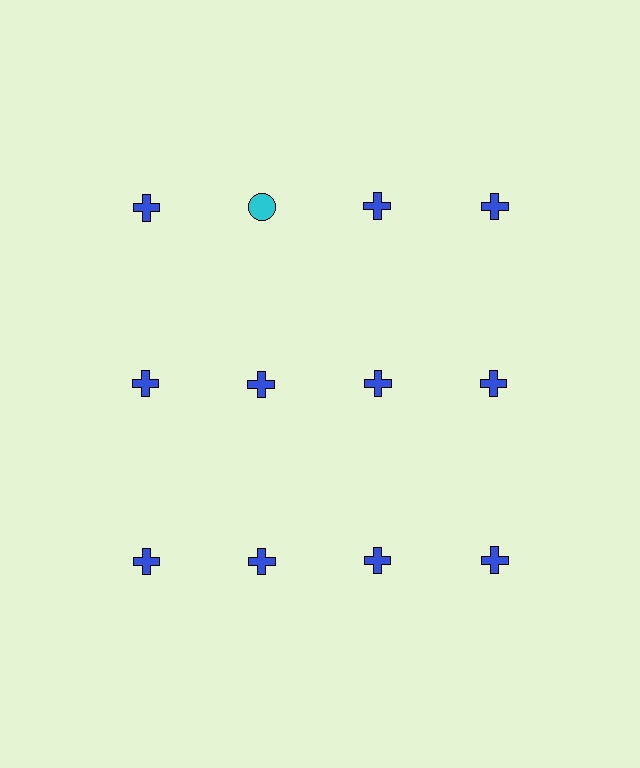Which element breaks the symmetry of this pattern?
The cyan circle in the top row, second from left column breaks the symmetry. All other shapes are blue crosses.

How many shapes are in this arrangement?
There are 12 shapes arranged in a grid pattern.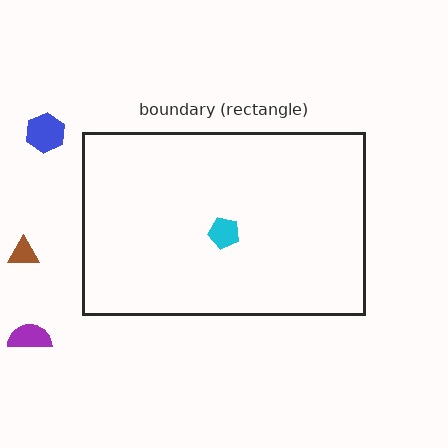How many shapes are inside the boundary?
1 inside, 3 outside.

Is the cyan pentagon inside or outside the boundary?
Inside.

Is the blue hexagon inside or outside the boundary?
Outside.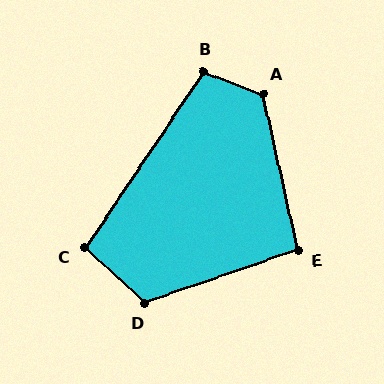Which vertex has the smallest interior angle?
E, at approximately 97 degrees.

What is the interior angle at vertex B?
Approximately 103 degrees (obtuse).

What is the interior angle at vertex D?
Approximately 118 degrees (obtuse).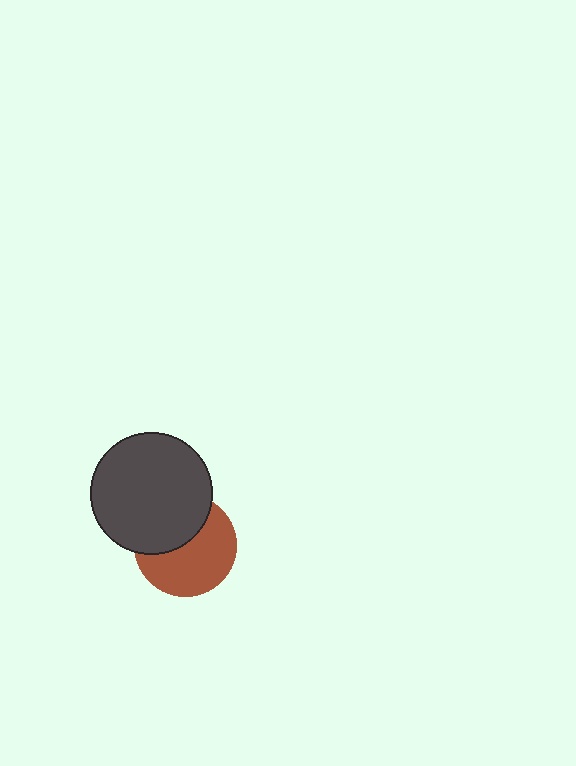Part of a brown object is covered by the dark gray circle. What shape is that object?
It is a circle.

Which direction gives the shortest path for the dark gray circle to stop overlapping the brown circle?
Moving up gives the shortest separation.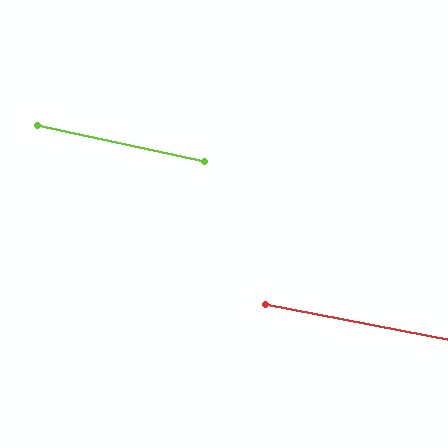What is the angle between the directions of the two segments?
Approximately 1 degree.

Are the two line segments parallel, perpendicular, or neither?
Parallel — their directions differ by only 1.1°.